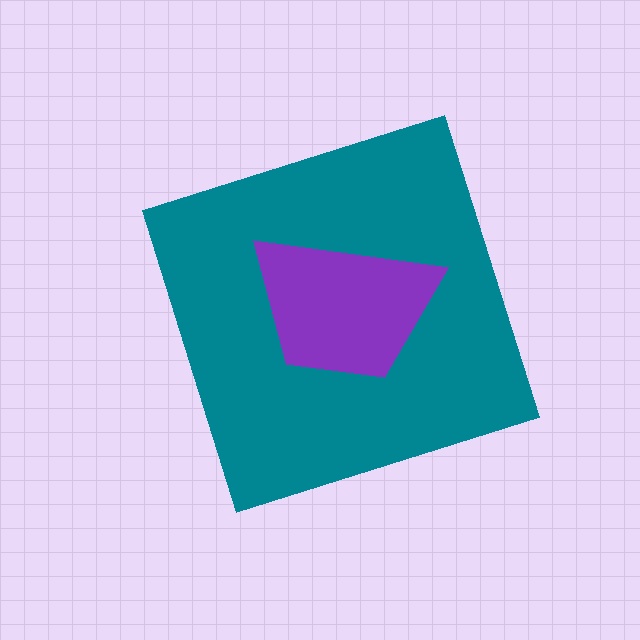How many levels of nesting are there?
2.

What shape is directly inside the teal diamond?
The purple trapezoid.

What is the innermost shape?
The purple trapezoid.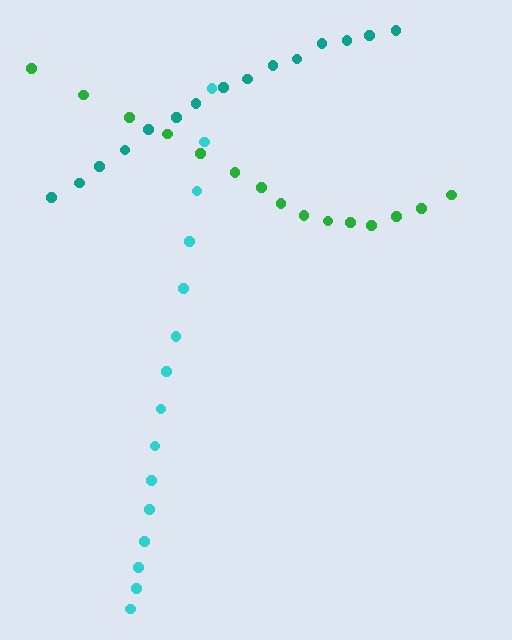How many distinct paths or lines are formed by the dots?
There are 3 distinct paths.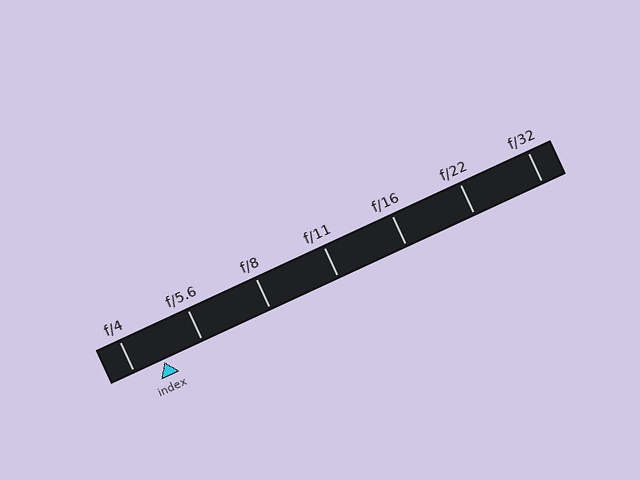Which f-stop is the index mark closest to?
The index mark is closest to f/4.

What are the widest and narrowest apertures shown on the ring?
The widest aperture shown is f/4 and the narrowest is f/32.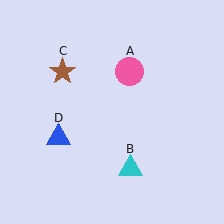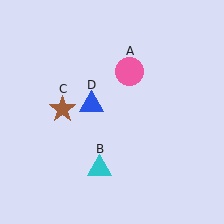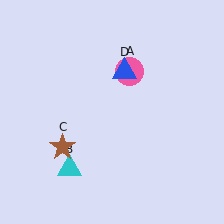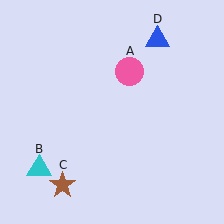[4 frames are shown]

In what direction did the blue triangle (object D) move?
The blue triangle (object D) moved up and to the right.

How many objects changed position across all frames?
3 objects changed position: cyan triangle (object B), brown star (object C), blue triangle (object D).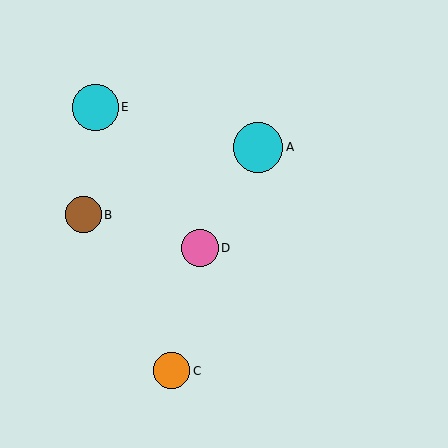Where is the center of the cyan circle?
The center of the cyan circle is at (95, 108).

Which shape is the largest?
The cyan circle (labeled A) is the largest.